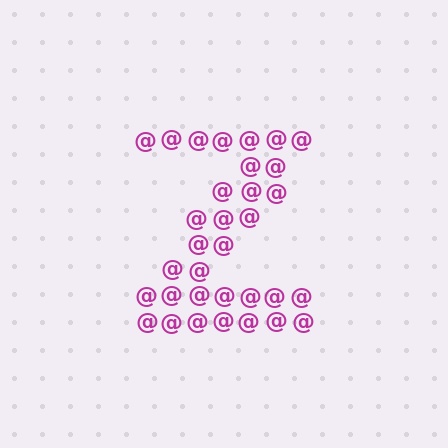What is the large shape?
The large shape is the letter Z.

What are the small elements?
The small elements are at signs.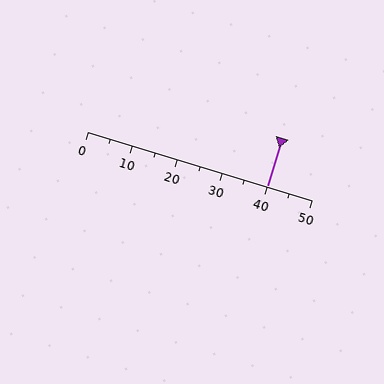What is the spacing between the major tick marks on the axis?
The major ticks are spaced 10 apart.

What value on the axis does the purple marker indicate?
The marker indicates approximately 40.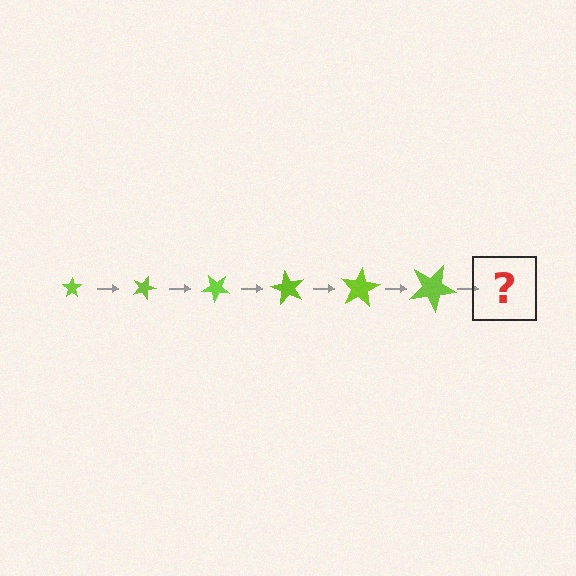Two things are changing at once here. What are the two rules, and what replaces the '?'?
The two rules are that the star grows larger each step and it rotates 20 degrees each step. The '?' should be a star, larger than the previous one and rotated 120 degrees from the start.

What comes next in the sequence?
The next element should be a star, larger than the previous one and rotated 120 degrees from the start.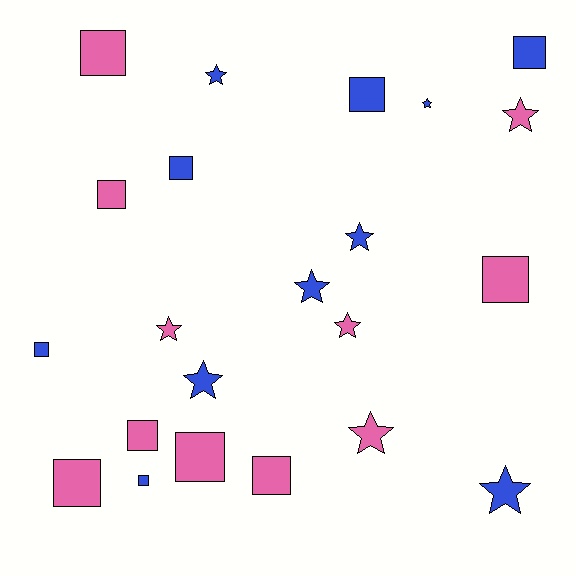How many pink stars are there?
There are 4 pink stars.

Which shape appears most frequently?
Square, with 12 objects.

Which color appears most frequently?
Blue, with 11 objects.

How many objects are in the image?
There are 22 objects.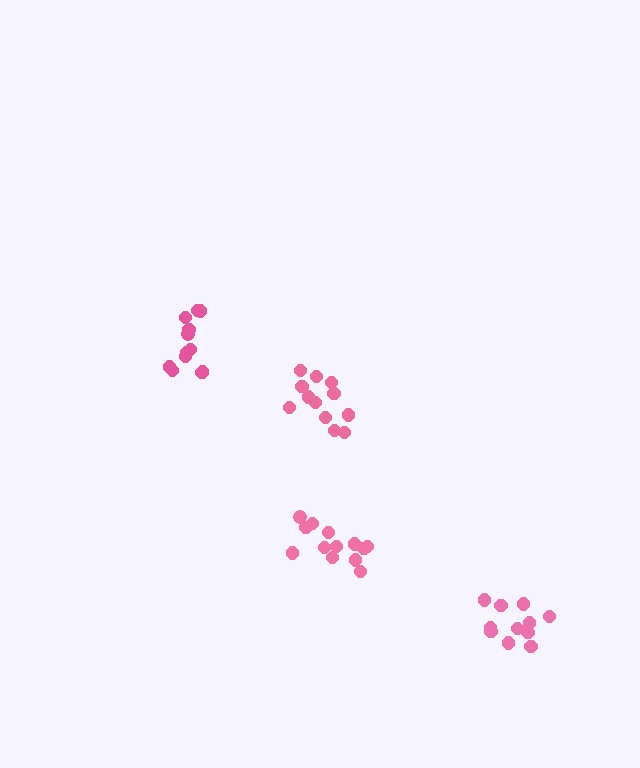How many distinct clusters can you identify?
There are 4 distinct clusters.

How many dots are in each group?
Group 1: 12 dots, Group 2: 13 dots, Group 3: 11 dots, Group 4: 12 dots (48 total).